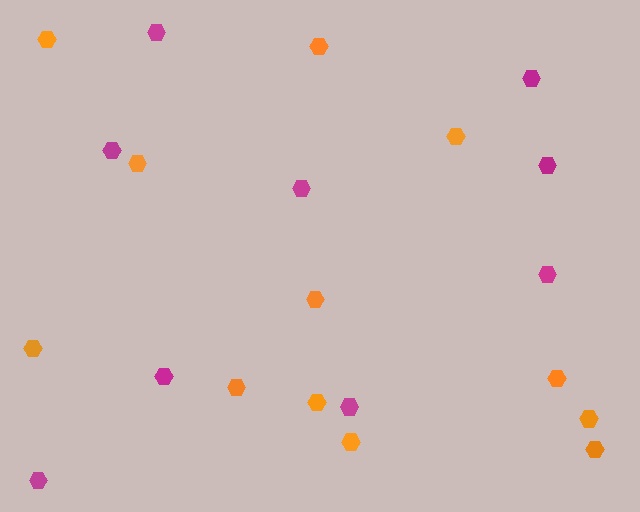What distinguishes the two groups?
There are 2 groups: one group of orange hexagons (12) and one group of magenta hexagons (9).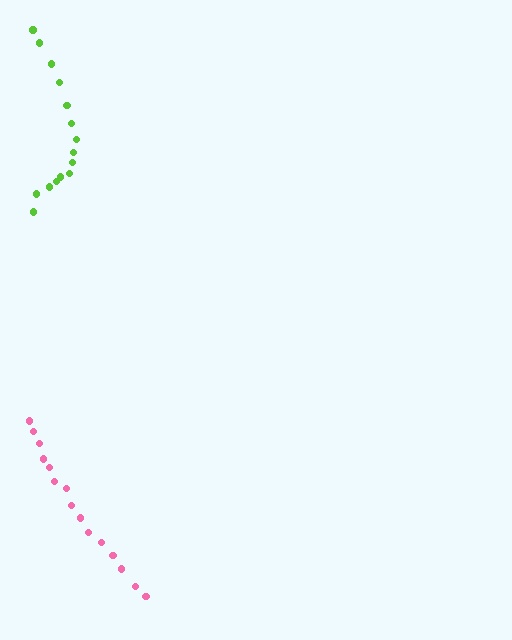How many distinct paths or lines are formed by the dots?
There are 2 distinct paths.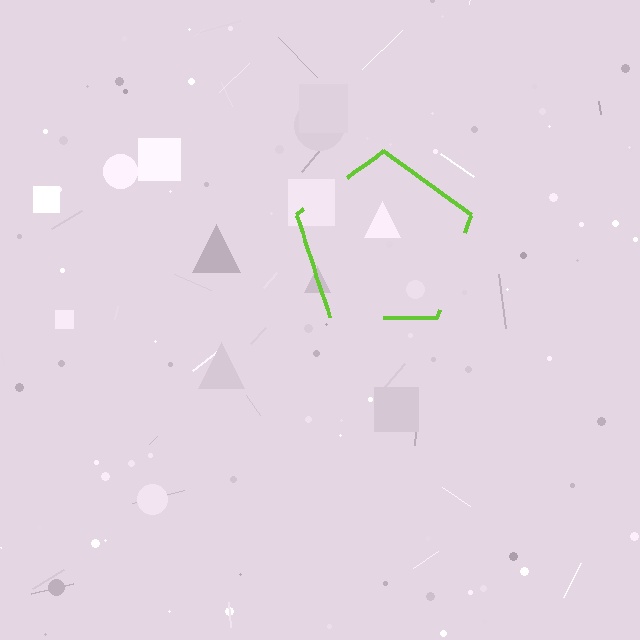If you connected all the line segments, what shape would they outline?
They would outline a pentagon.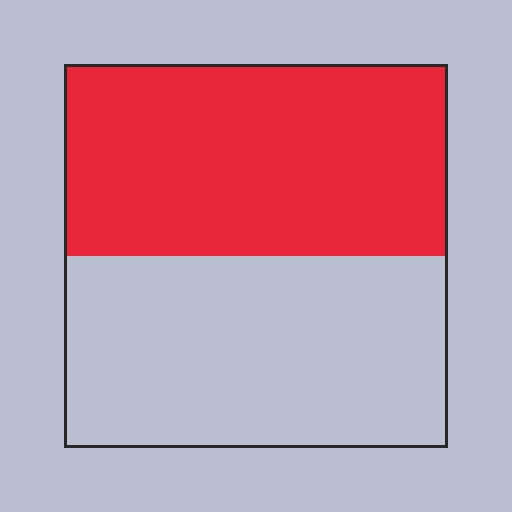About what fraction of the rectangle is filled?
About one half (1/2).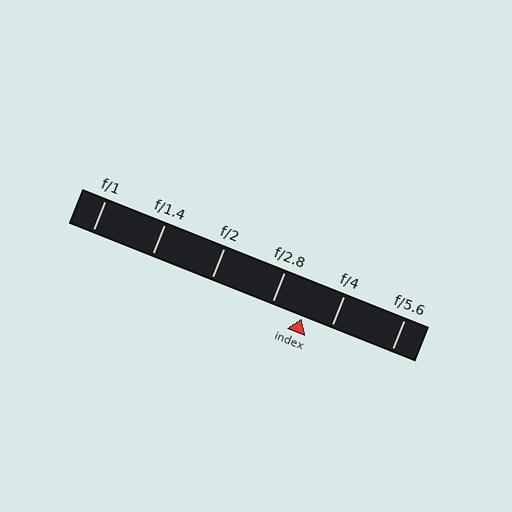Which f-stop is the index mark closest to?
The index mark is closest to f/4.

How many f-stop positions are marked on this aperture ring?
There are 6 f-stop positions marked.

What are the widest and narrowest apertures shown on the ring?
The widest aperture shown is f/1 and the narrowest is f/5.6.